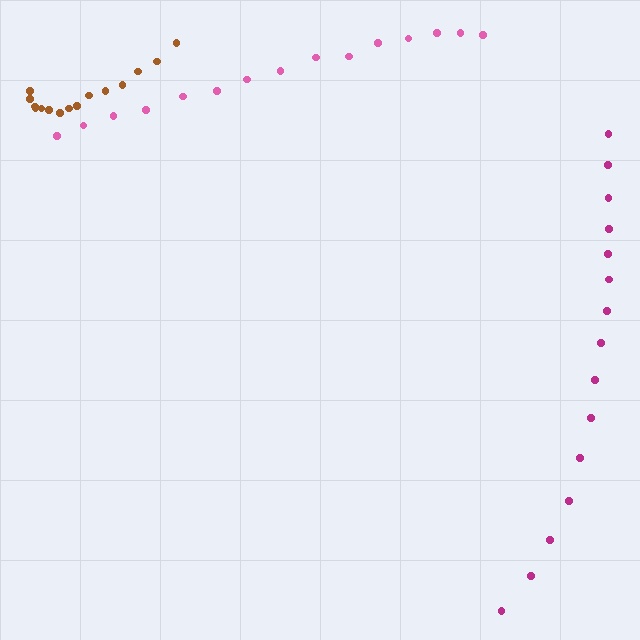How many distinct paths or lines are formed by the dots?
There are 3 distinct paths.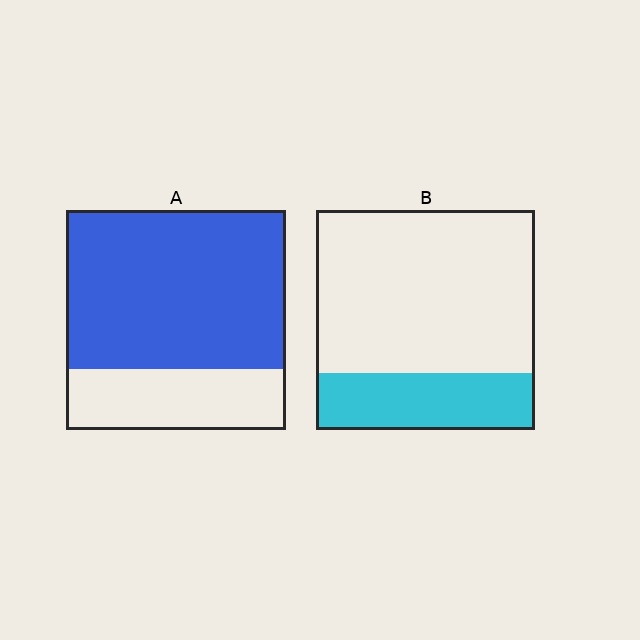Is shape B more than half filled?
No.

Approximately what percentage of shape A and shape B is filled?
A is approximately 70% and B is approximately 25%.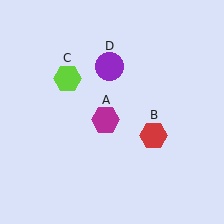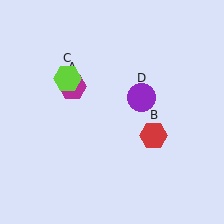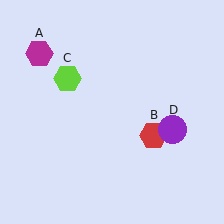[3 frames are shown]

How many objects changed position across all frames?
2 objects changed position: magenta hexagon (object A), purple circle (object D).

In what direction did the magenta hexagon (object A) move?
The magenta hexagon (object A) moved up and to the left.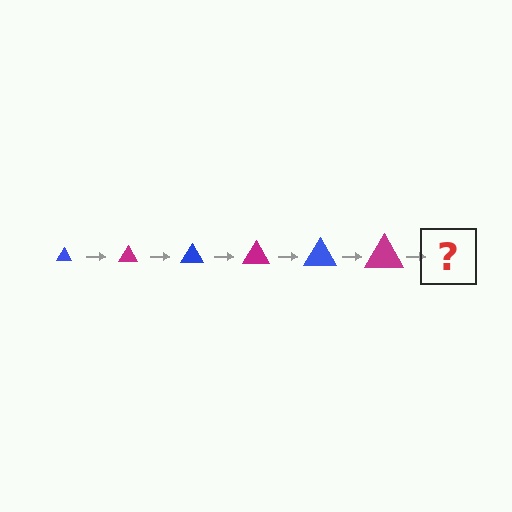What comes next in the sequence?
The next element should be a blue triangle, larger than the previous one.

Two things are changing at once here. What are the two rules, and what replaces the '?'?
The two rules are that the triangle grows larger each step and the color cycles through blue and magenta. The '?' should be a blue triangle, larger than the previous one.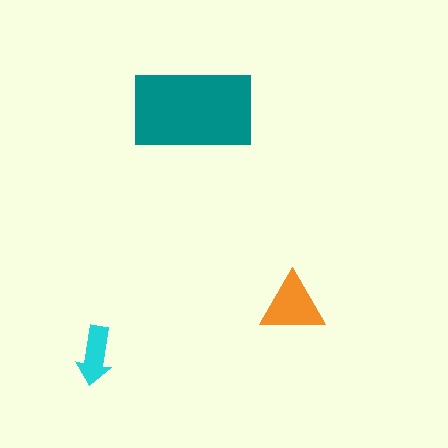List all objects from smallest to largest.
The cyan arrow, the orange triangle, the teal rectangle.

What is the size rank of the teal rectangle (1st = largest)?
1st.